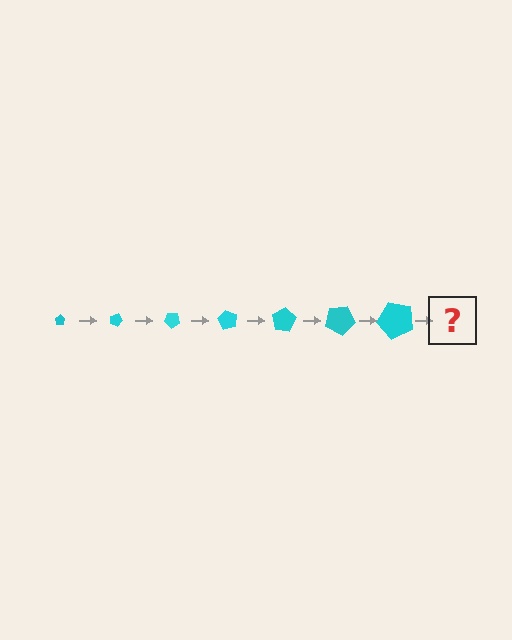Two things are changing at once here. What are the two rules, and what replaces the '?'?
The two rules are that the pentagon grows larger each step and it rotates 20 degrees each step. The '?' should be a pentagon, larger than the previous one and rotated 140 degrees from the start.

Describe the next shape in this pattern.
It should be a pentagon, larger than the previous one and rotated 140 degrees from the start.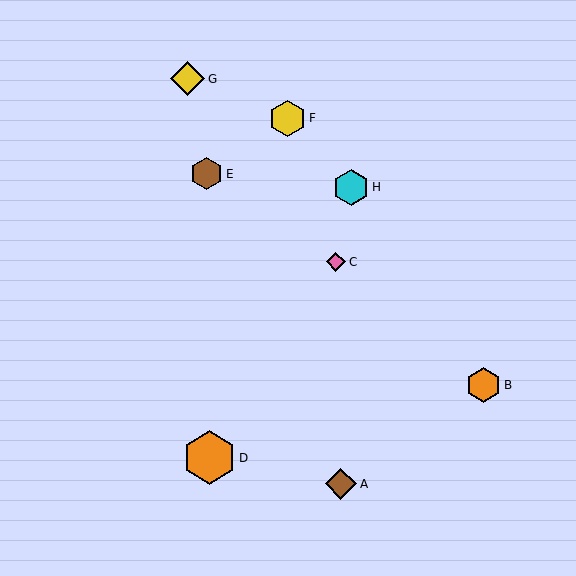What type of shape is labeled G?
Shape G is a yellow diamond.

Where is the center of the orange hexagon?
The center of the orange hexagon is at (210, 458).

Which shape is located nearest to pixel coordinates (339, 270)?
The pink diamond (labeled C) at (336, 262) is nearest to that location.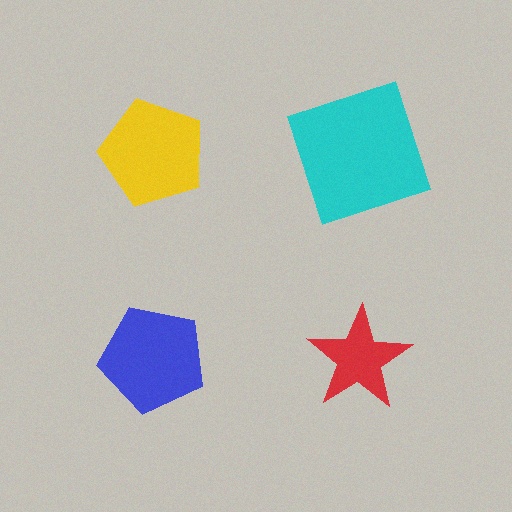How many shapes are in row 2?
2 shapes.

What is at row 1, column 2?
A cyan square.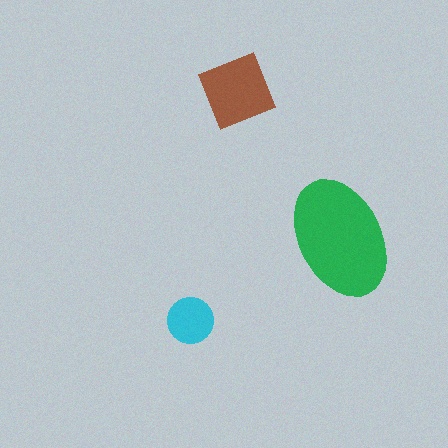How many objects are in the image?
There are 3 objects in the image.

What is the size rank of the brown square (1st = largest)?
2nd.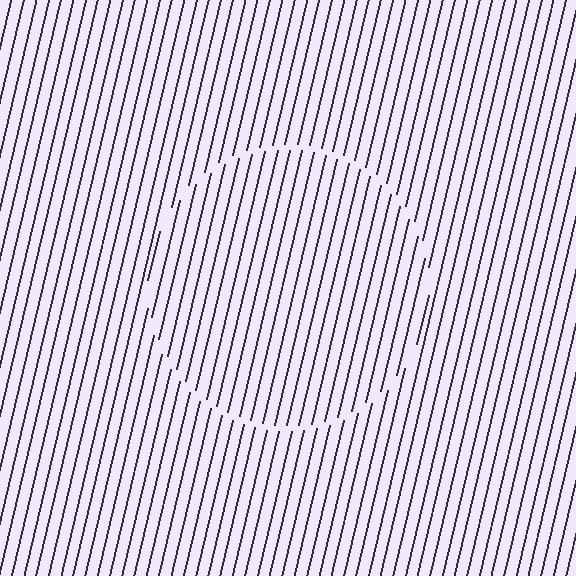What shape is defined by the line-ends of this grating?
An illusory circle. The interior of the shape contains the same grating, shifted by half a period — the contour is defined by the phase discontinuity where line-ends from the inner and outer gratings abut.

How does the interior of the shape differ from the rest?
The interior of the shape contains the same grating, shifted by half a period — the contour is defined by the phase discontinuity where line-ends from the inner and outer gratings abut.